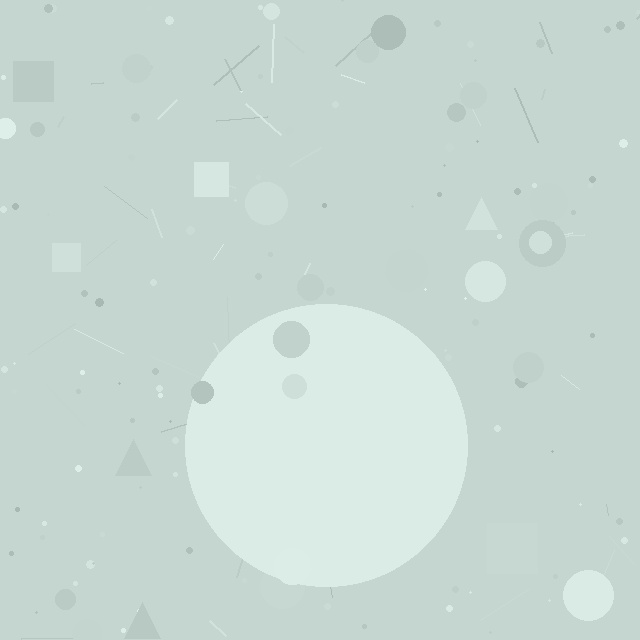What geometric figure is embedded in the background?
A circle is embedded in the background.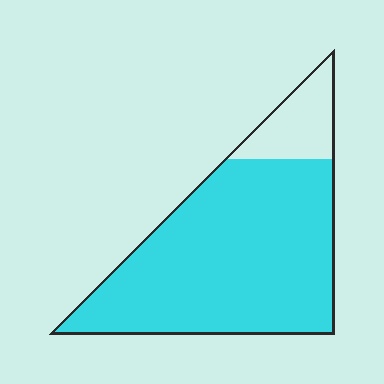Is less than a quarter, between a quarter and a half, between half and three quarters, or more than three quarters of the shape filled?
More than three quarters.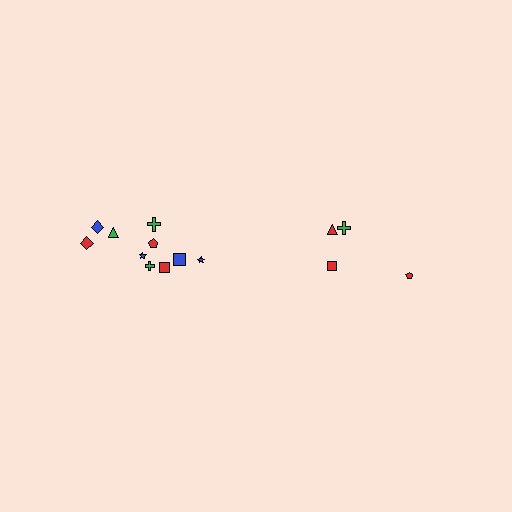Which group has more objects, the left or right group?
The left group.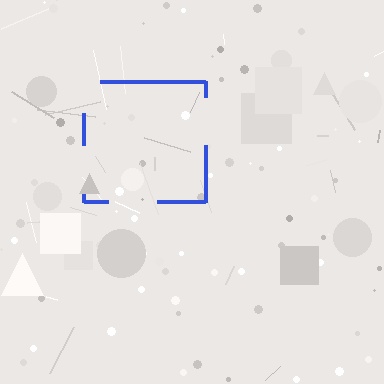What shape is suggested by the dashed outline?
The dashed outline suggests a square.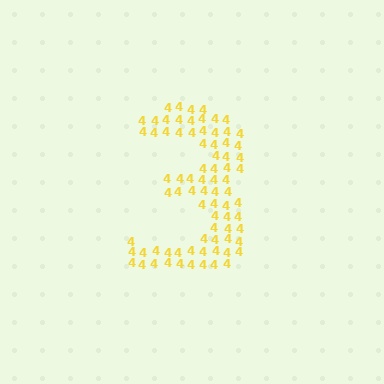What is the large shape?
The large shape is the digit 3.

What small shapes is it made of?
It is made of small digit 4's.